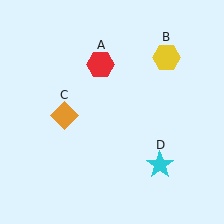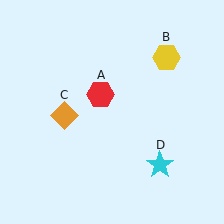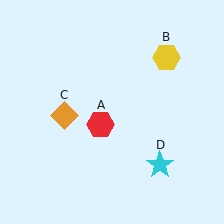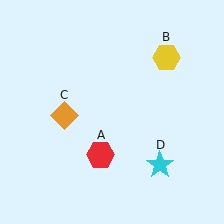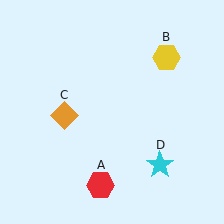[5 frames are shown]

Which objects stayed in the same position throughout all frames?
Yellow hexagon (object B) and orange diamond (object C) and cyan star (object D) remained stationary.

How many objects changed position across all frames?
1 object changed position: red hexagon (object A).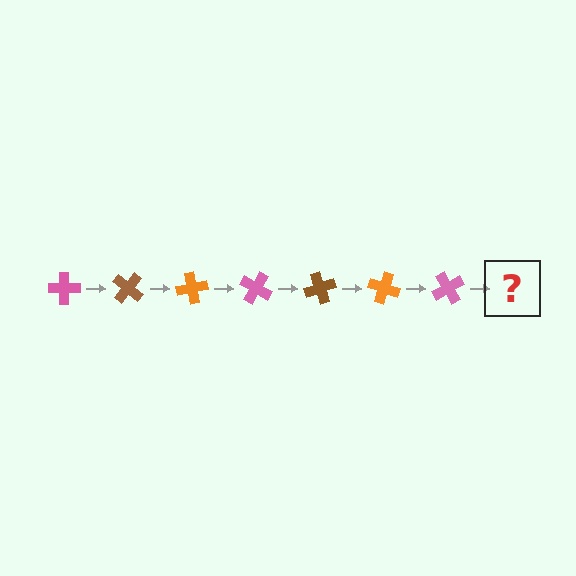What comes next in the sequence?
The next element should be a brown cross, rotated 280 degrees from the start.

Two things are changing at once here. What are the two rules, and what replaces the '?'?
The two rules are that it rotates 40 degrees each step and the color cycles through pink, brown, and orange. The '?' should be a brown cross, rotated 280 degrees from the start.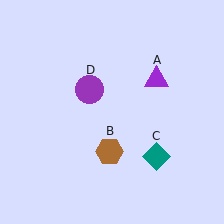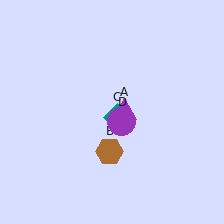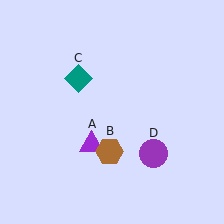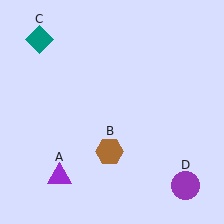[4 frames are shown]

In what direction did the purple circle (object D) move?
The purple circle (object D) moved down and to the right.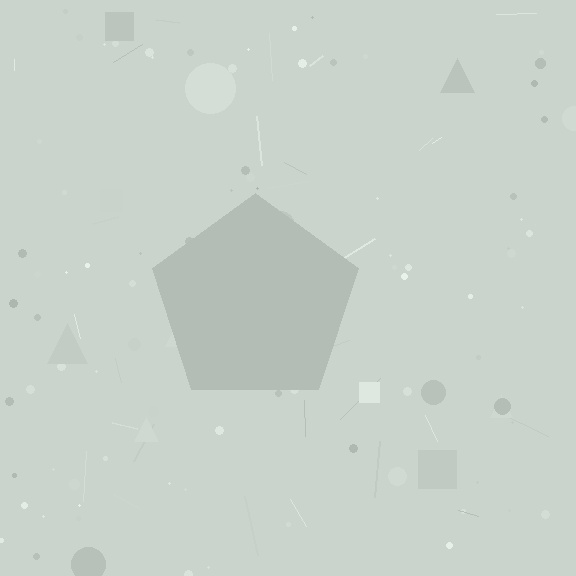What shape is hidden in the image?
A pentagon is hidden in the image.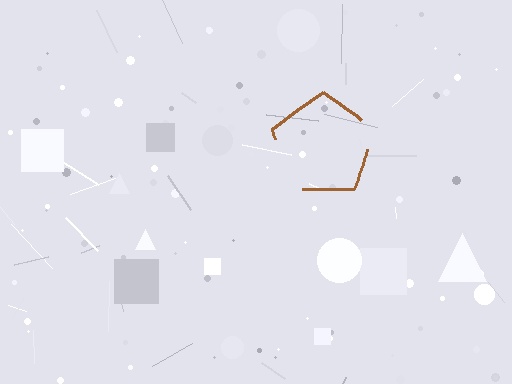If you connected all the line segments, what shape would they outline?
They would outline a pentagon.